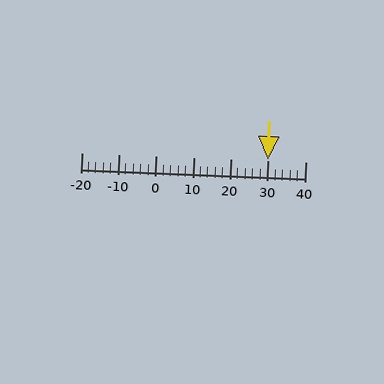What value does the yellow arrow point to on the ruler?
The yellow arrow points to approximately 30.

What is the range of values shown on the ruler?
The ruler shows values from -20 to 40.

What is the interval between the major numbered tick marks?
The major tick marks are spaced 10 units apart.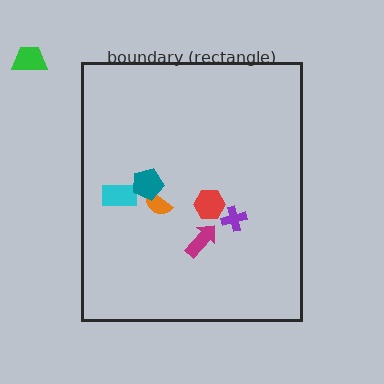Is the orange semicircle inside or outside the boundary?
Inside.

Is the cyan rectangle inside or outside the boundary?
Inside.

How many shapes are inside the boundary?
6 inside, 1 outside.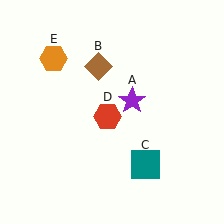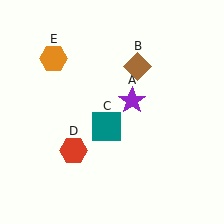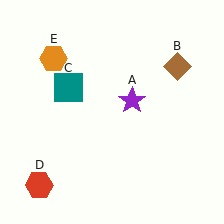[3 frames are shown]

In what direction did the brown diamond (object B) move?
The brown diamond (object B) moved right.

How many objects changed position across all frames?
3 objects changed position: brown diamond (object B), teal square (object C), red hexagon (object D).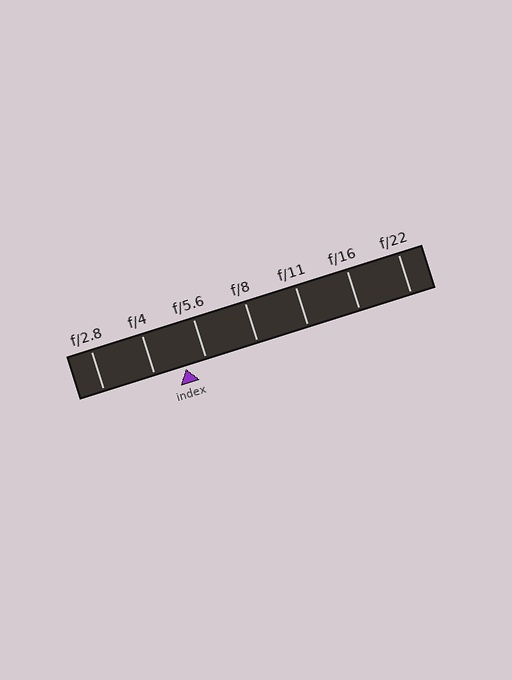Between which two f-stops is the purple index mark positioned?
The index mark is between f/4 and f/5.6.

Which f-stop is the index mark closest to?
The index mark is closest to f/5.6.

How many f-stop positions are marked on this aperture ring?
There are 7 f-stop positions marked.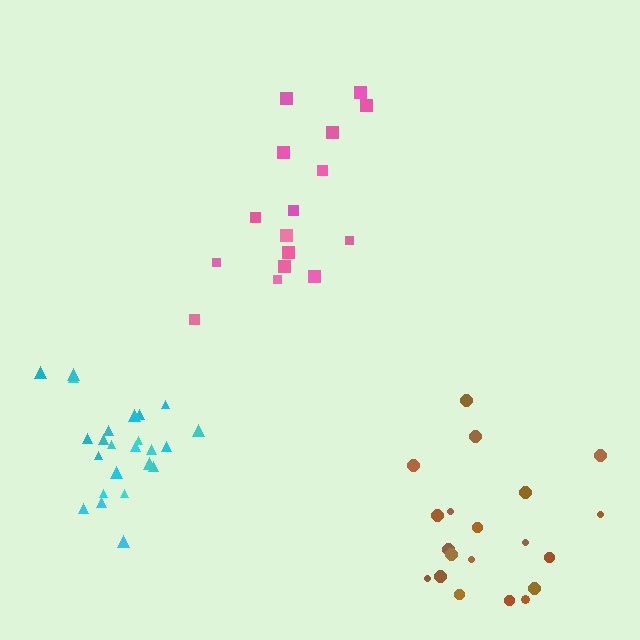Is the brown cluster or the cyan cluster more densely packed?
Cyan.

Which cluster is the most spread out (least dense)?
Pink.